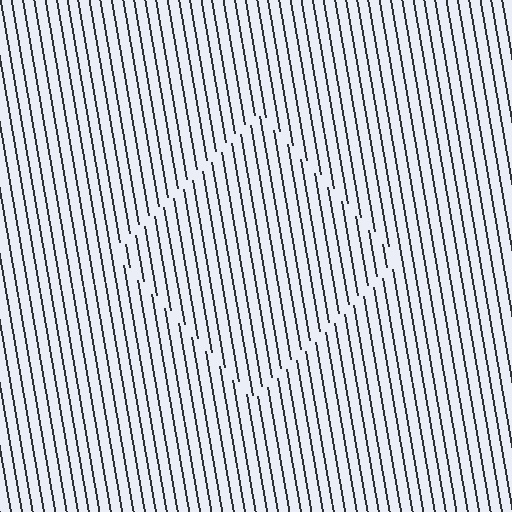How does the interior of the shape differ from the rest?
The interior of the shape contains the same grating, shifted by half a period — the contour is defined by the phase discontinuity where line-ends from the inner and outer gratings abut.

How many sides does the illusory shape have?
4 sides — the line-ends trace a square.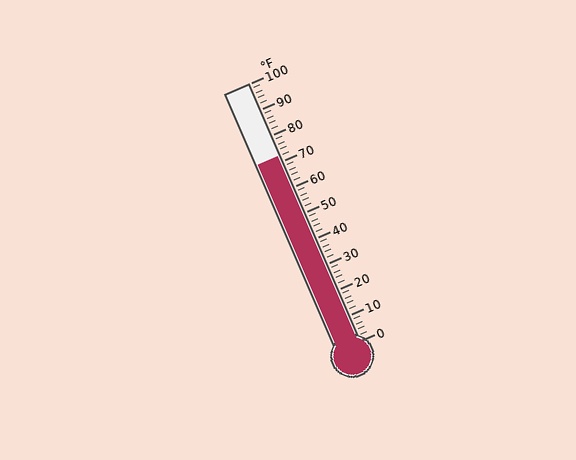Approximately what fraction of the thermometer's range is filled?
The thermometer is filled to approximately 70% of its range.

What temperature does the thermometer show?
The thermometer shows approximately 72°F.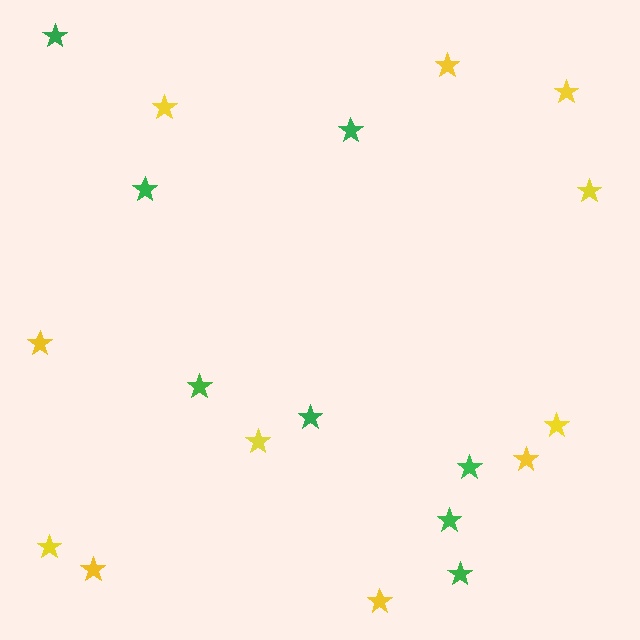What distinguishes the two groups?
There are 2 groups: one group of yellow stars (11) and one group of green stars (8).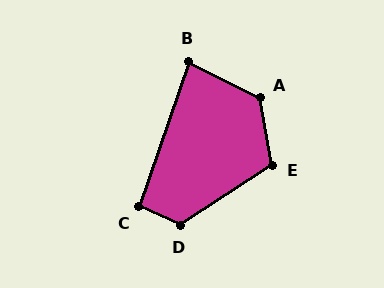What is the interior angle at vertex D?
Approximately 122 degrees (obtuse).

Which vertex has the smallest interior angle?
B, at approximately 82 degrees.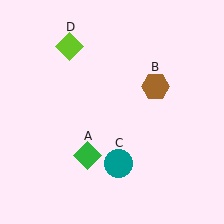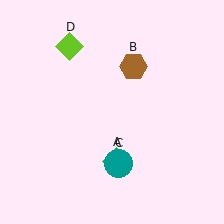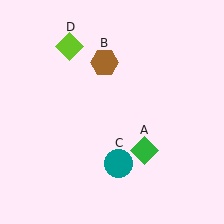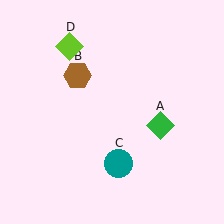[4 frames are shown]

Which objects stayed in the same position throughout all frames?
Teal circle (object C) and lime diamond (object D) remained stationary.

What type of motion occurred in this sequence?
The green diamond (object A), brown hexagon (object B) rotated counterclockwise around the center of the scene.